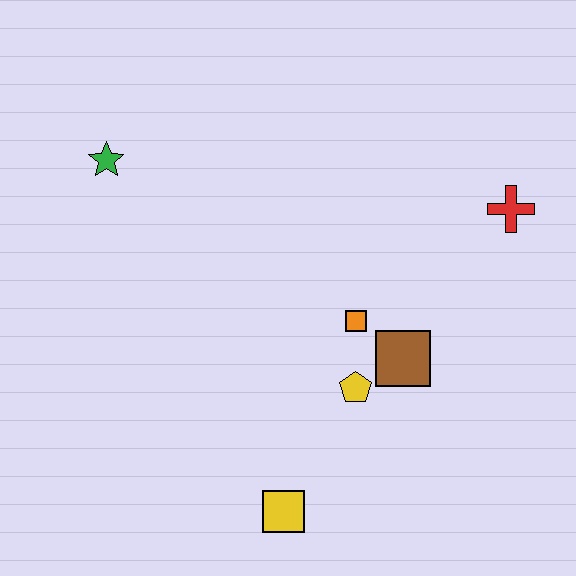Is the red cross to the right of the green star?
Yes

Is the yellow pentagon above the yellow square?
Yes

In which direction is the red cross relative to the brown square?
The red cross is above the brown square.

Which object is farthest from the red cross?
The green star is farthest from the red cross.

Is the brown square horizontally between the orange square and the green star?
No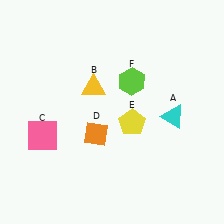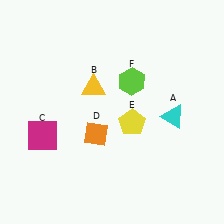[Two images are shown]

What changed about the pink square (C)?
In Image 1, C is pink. In Image 2, it changed to magenta.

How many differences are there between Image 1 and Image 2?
There is 1 difference between the two images.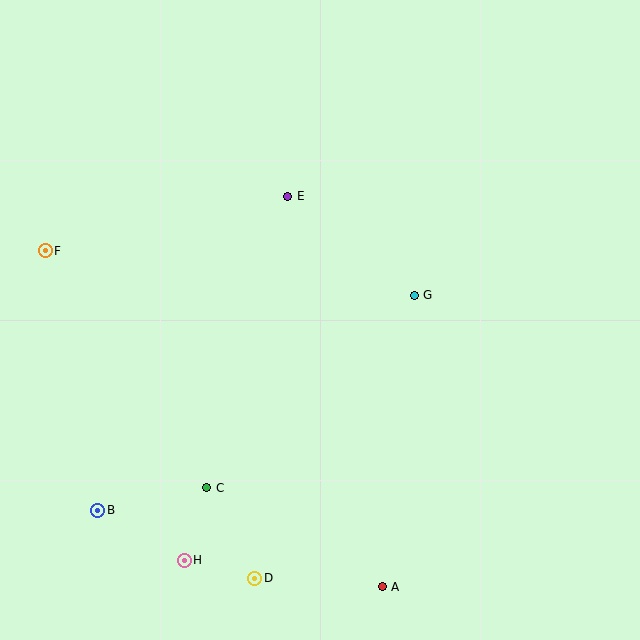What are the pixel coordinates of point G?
Point G is at (414, 295).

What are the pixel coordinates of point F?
Point F is at (45, 251).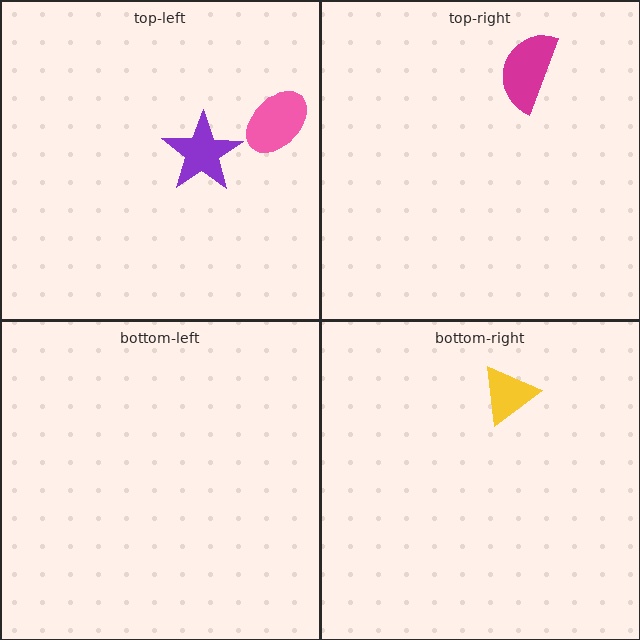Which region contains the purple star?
The top-left region.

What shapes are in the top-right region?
The magenta semicircle.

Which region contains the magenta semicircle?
The top-right region.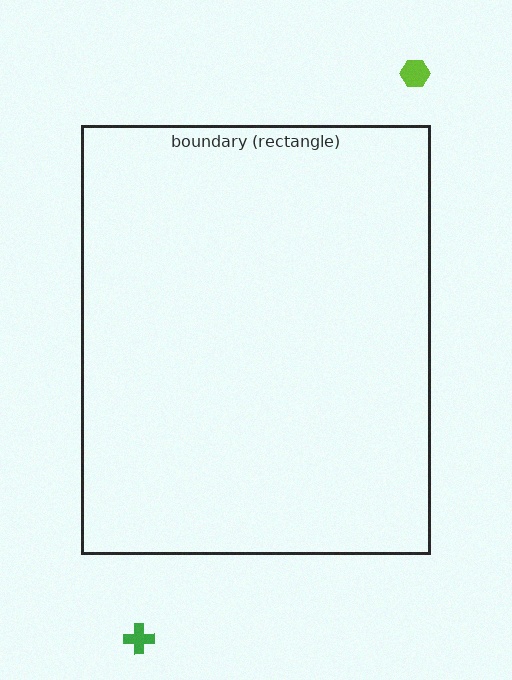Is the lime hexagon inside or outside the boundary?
Outside.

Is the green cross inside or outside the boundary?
Outside.